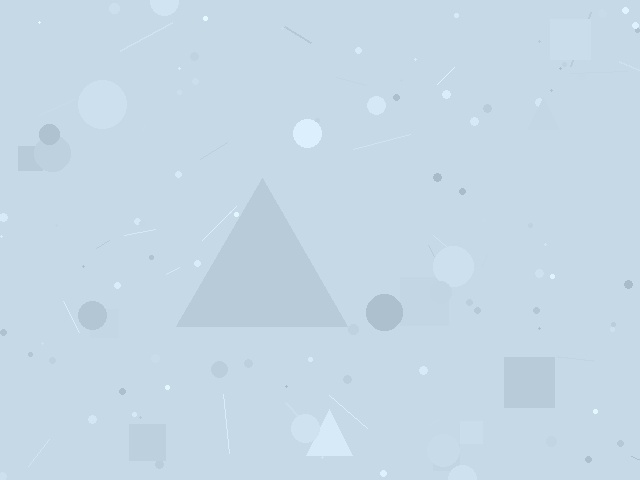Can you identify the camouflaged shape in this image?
The camouflaged shape is a triangle.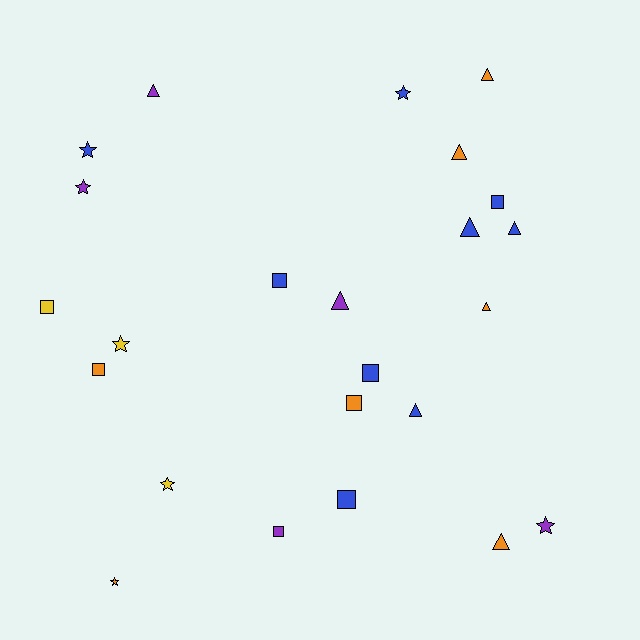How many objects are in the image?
There are 24 objects.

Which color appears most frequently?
Blue, with 9 objects.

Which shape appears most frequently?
Triangle, with 9 objects.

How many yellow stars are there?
There are 2 yellow stars.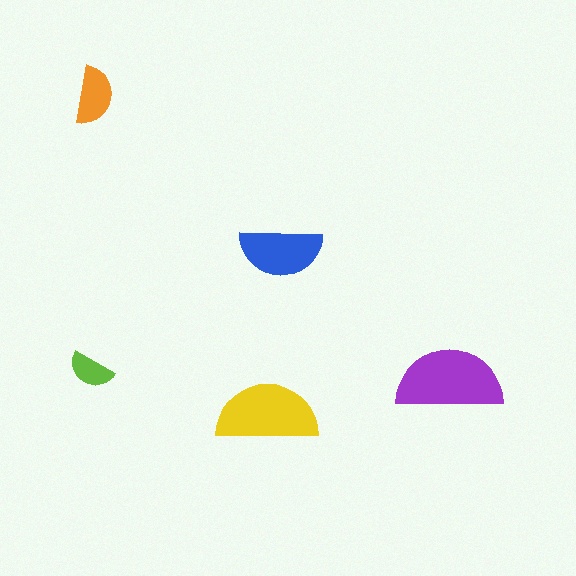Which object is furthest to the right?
The purple semicircle is rightmost.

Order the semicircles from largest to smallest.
the purple one, the yellow one, the blue one, the orange one, the lime one.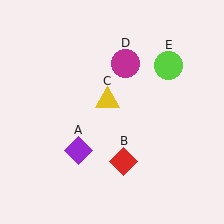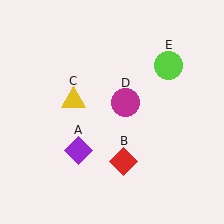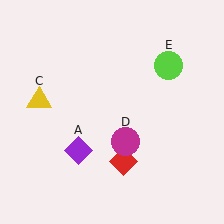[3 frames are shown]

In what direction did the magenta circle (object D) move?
The magenta circle (object D) moved down.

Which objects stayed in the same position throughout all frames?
Purple diamond (object A) and red diamond (object B) and lime circle (object E) remained stationary.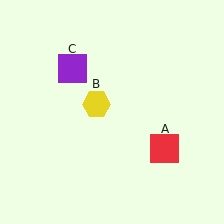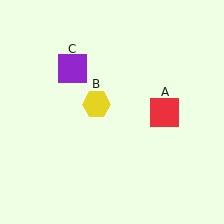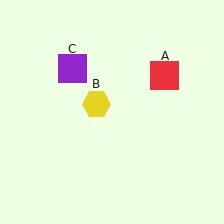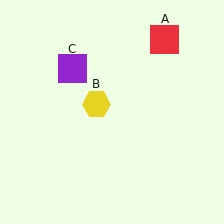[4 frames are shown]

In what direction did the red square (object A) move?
The red square (object A) moved up.